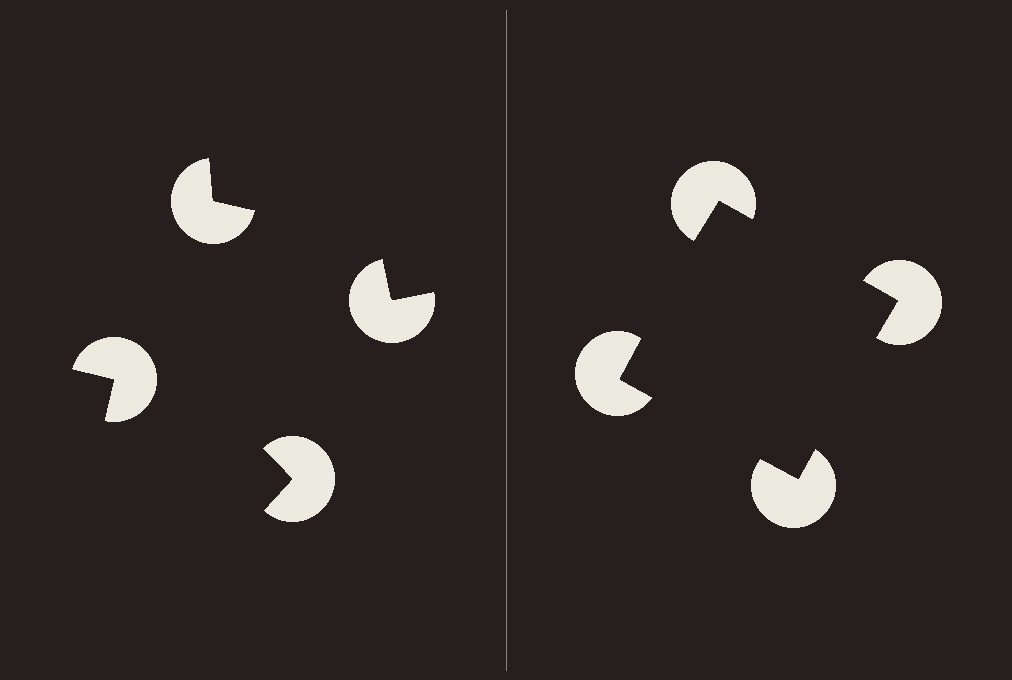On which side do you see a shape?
An illusory square appears on the right side. On the left side the wedge cuts are rotated, so no coherent shape forms.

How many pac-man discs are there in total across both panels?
8 — 4 on each side.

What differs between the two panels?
The pac-man discs are positioned identically on both sides; only the wedge orientations differ. On the right they align to a square; on the left they are misaligned.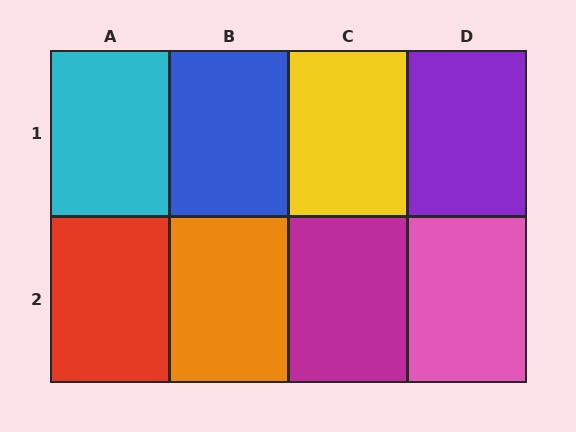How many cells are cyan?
1 cell is cyan.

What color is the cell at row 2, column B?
Orange.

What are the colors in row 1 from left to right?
Cyan, blue, yellow, purple.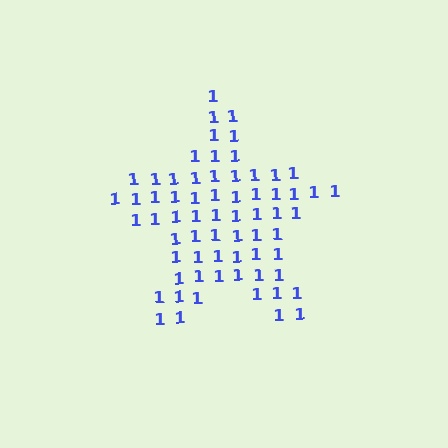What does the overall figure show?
The overall figure shows a star.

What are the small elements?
The small elements are digit 1's.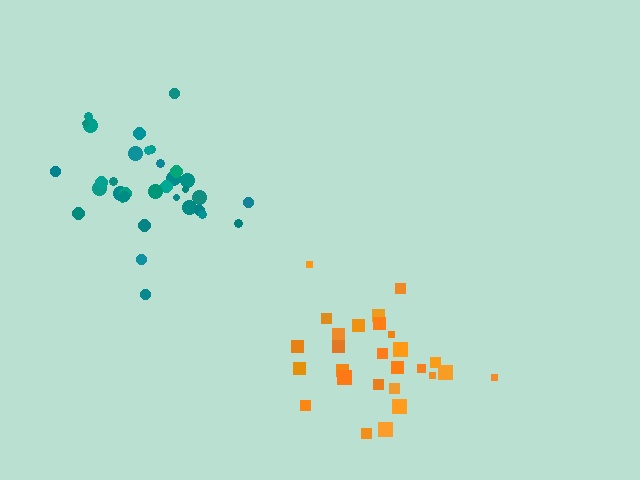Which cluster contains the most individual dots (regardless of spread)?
Teal (34).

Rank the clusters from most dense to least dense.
orange, teal.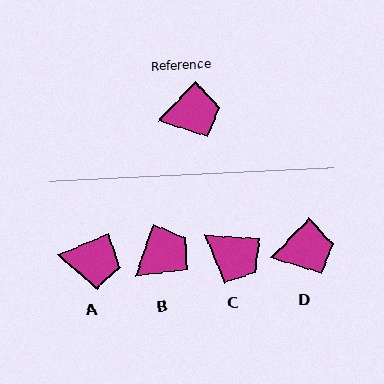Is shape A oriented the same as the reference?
No, it is off by about 24 degrees.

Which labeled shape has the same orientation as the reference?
D.